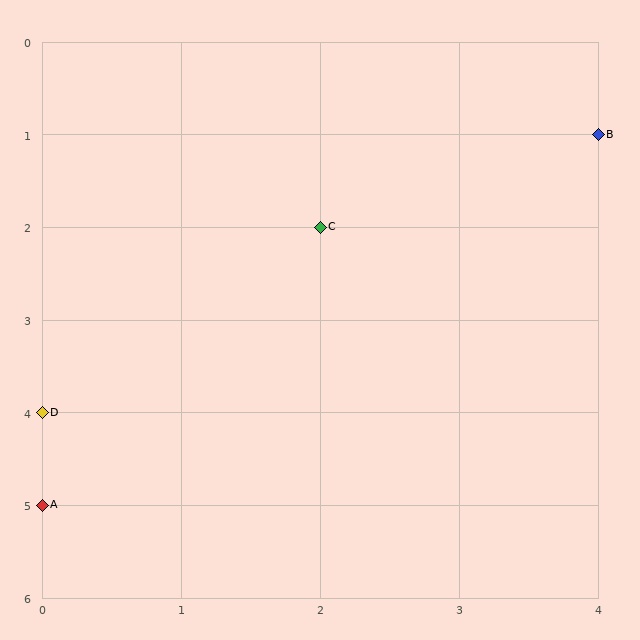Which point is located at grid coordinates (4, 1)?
Point B is at (4, 1).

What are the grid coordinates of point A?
Point A is at grid coordinates (0, 5).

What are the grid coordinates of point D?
Point D is at grid coordinates (0, 4).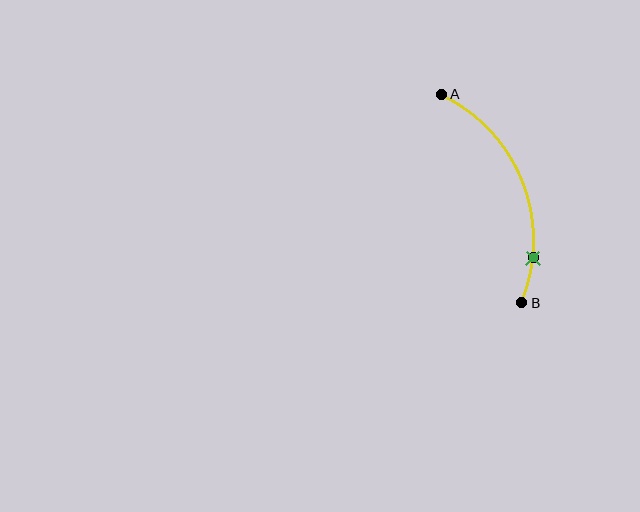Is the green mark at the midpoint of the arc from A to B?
No. The green mark lies on the arc but is closer to endpoint B. The arc midpoint would be at the point on the curve equidistant along the arc from both A and B.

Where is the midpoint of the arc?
The arc midpoint is the point on the curve farthest from the straight line joining A and B. It sits to the right of that line.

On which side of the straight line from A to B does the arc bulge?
The arc bulges to the right of the straight line connecting A and B.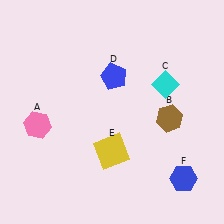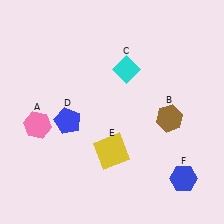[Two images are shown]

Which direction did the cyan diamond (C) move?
The cyan diamond (C) moved left.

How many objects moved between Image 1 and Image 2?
2 objects moved between the two images.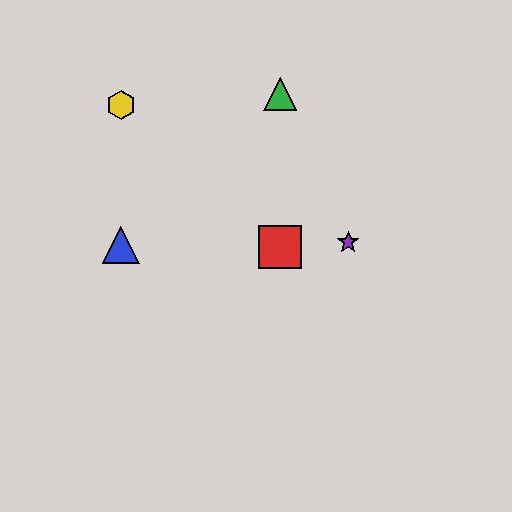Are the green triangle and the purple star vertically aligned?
No, the green triangle is at x≈280 and the purple star is at x≈348.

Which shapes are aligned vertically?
The red square, the green triangle are aligned vertically.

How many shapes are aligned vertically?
2 shapes (the red square, the green triangle) are aligned vertically.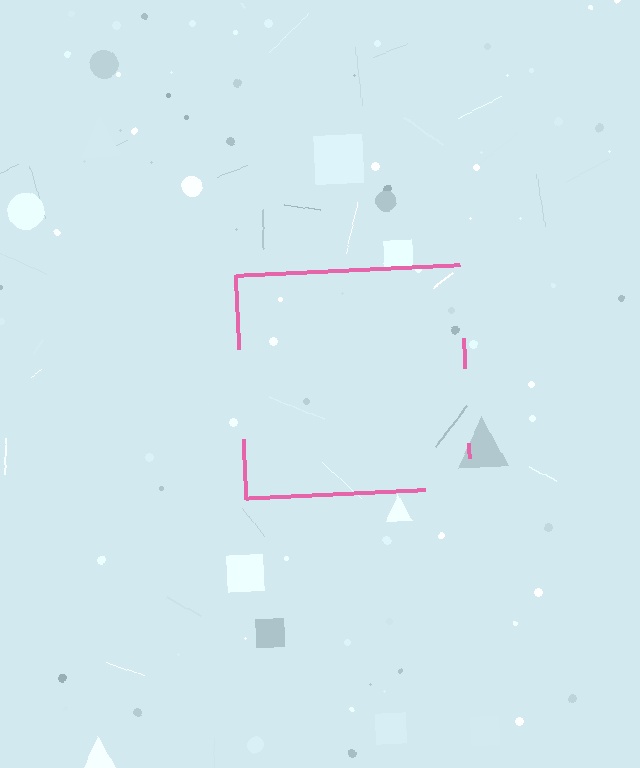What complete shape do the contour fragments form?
The contour fragments form a square.